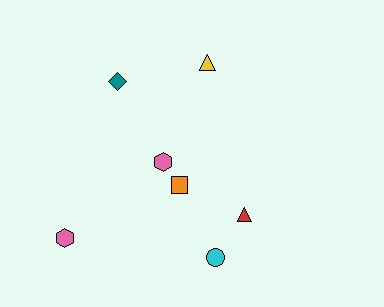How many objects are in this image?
There are 7 objects.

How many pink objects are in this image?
There are 2 pink objects.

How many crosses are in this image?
There are no crosses.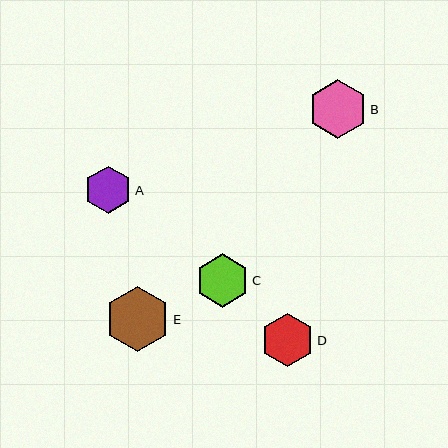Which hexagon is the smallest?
Hexagon A is the smallest with a size of approximately 48 pixels.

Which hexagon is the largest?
Hexagon E is the largest with a size of approximately 65 pixels.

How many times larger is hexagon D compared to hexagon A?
Hexagon D is approximately 1.1 times the size of hexagon A.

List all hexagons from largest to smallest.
From largest to smallest: E, B, D, C, A.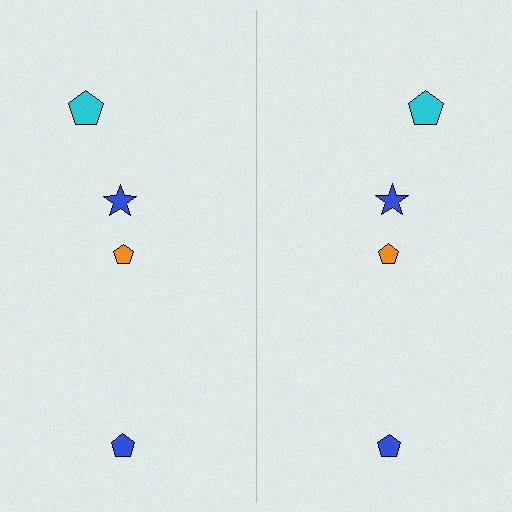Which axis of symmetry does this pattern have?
The pattern has a vertical axis of symmetry running through the center of the image.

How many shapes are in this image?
There are 8 shapes in this image.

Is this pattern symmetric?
Yes, this pattern has bilateral (reflection) symmetry.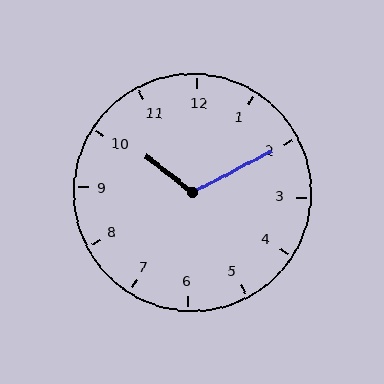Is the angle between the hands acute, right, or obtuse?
It is obtuse.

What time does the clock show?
10:10.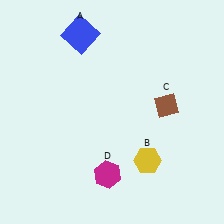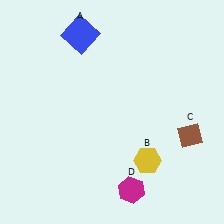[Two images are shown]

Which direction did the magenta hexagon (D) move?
The magenta hexagon (D) moved right.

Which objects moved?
The objects that moved are: the brown diamond (C), the magenta hexagon (D).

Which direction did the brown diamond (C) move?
The brown diamond (C) moved down.